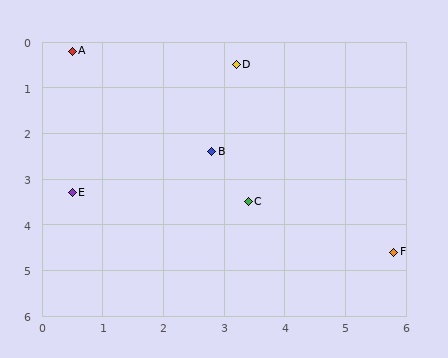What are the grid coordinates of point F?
Point F is at approximately (5.8, 4.6).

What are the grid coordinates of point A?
Point A is at approximately (0.5, 0.2).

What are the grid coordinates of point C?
Point C is at approximately (3.4, 3.5).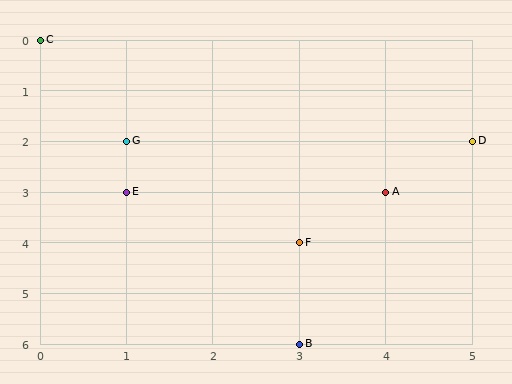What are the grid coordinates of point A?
Point A is at grid coordinates (4, 3).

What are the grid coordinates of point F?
Point F is at grid coordinates (3, 4).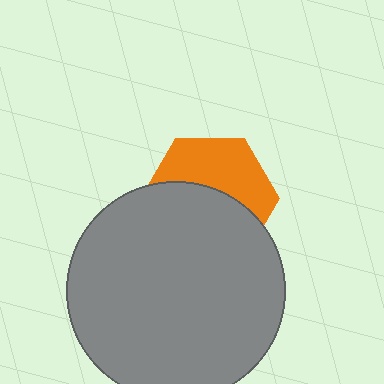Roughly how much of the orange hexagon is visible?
A small part of it is visible (roughly 45%).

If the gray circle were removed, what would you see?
You would see the complete orange hexagon.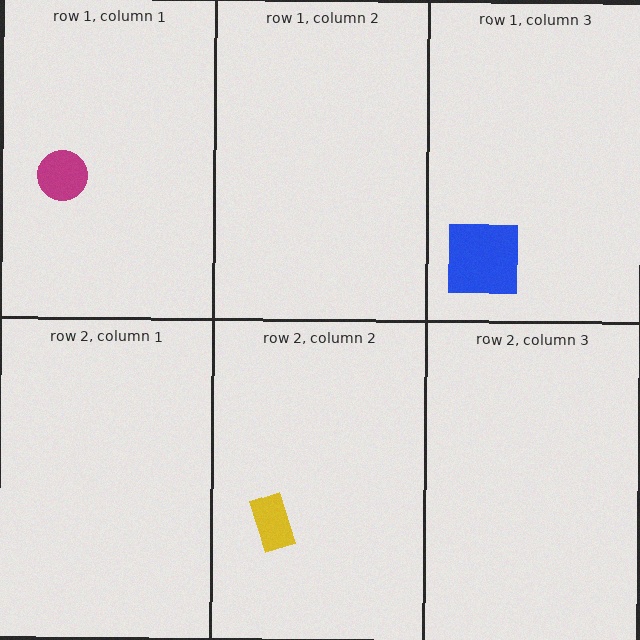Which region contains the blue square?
The row 1, column 3 region.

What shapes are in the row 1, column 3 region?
The blue square.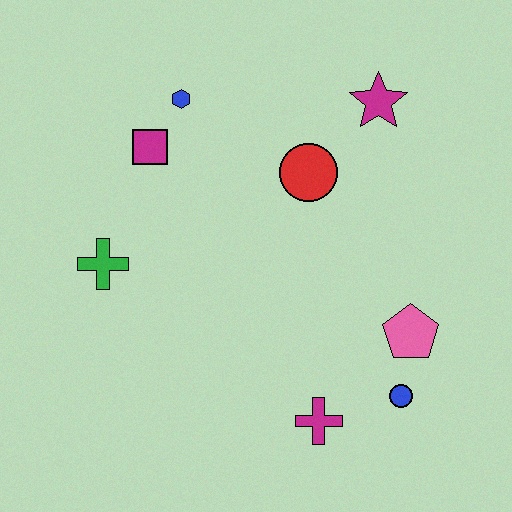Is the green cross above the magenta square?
No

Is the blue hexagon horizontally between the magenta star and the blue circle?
No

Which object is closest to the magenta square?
The blue hexagon is closest to the magenta square.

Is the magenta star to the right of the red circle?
Yes